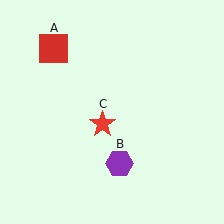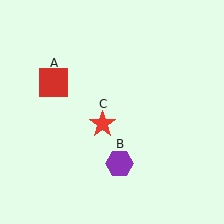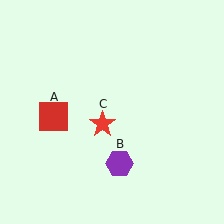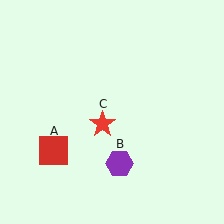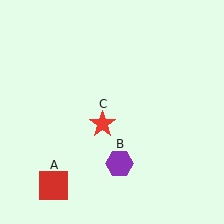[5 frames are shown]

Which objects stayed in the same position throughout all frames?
Purple hexagon (object B) and red star (object C) remained stationary.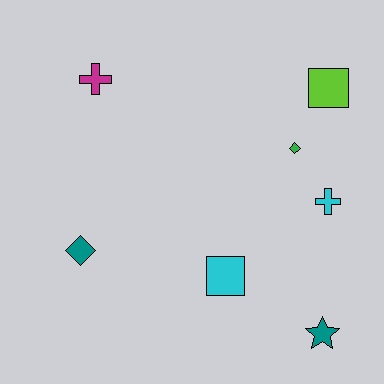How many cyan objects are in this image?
There are 2 cyan objects.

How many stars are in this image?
There is 1 star.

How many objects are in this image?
There are 7 objects.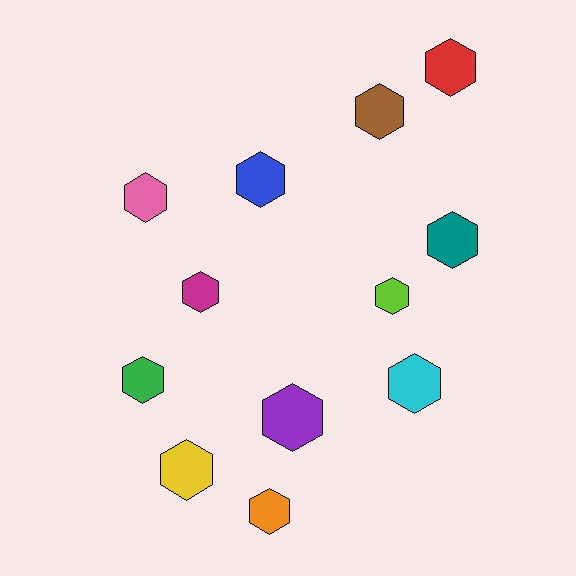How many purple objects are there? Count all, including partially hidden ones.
There is 1 purple object.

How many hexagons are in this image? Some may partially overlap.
There are 12 hexagons.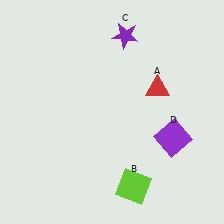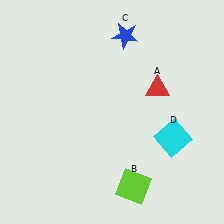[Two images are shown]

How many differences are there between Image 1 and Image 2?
There are 2 differences between the two images.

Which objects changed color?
C changed from purple to blue. D changed from purple to cyan.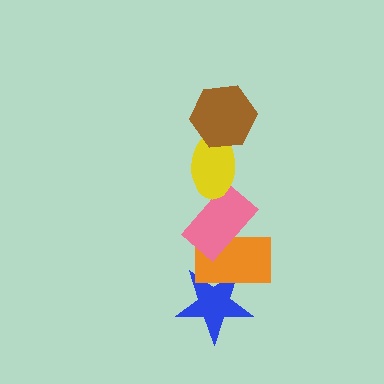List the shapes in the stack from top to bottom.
From top to bottom: the brown hexagon, the yellow ellipse, the pink rectangle, the orange rectangle, the blue star.